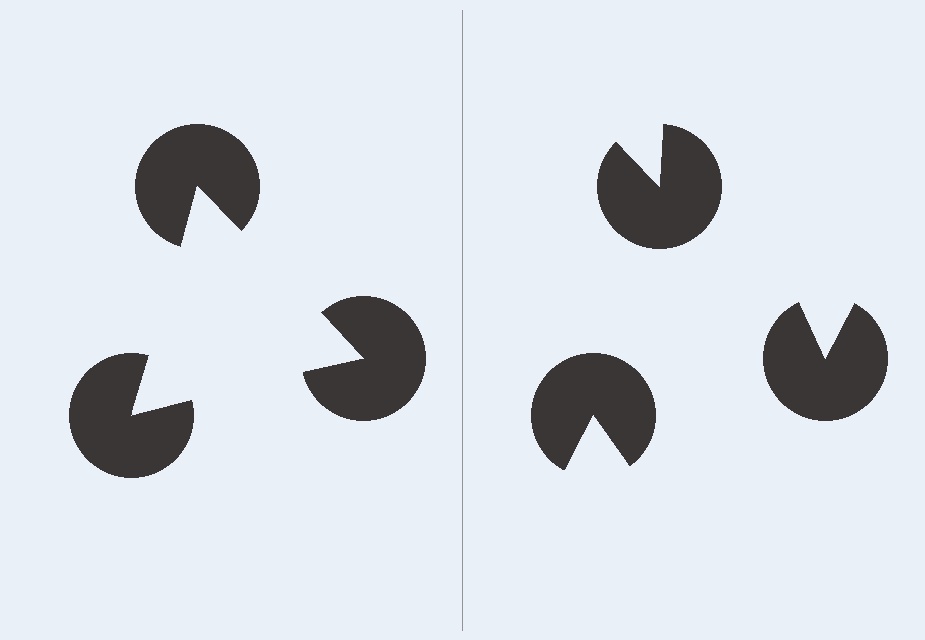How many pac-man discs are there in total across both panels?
6 — 3 on each side.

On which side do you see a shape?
An illusory triangle appears on the left side. On the right side the wedge cuts are rotated, so no coherent shape forms.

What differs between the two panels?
The pac-man discs are positioned identically on both sides; only the wedge orientations differ. On the left they align to a triangle; on the right they are misaligned.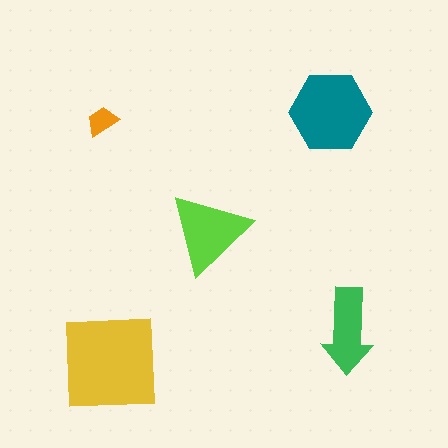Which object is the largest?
The yellow square.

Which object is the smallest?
The orange trapezoid.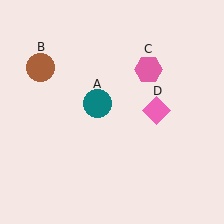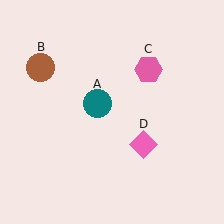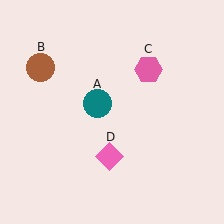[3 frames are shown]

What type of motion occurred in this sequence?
The pink diamond (object D) rotated clockwise around the center of the scene.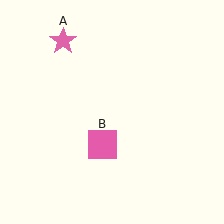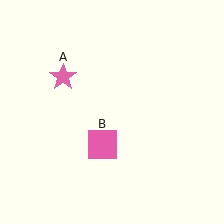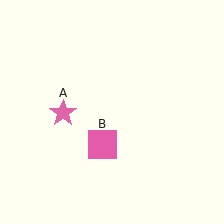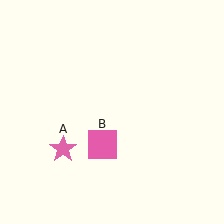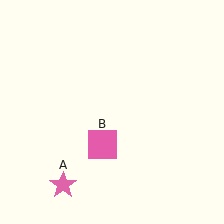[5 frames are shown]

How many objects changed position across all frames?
1 object changed position: pink star (object A).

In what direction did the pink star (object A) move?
The pink star (object A) moved down.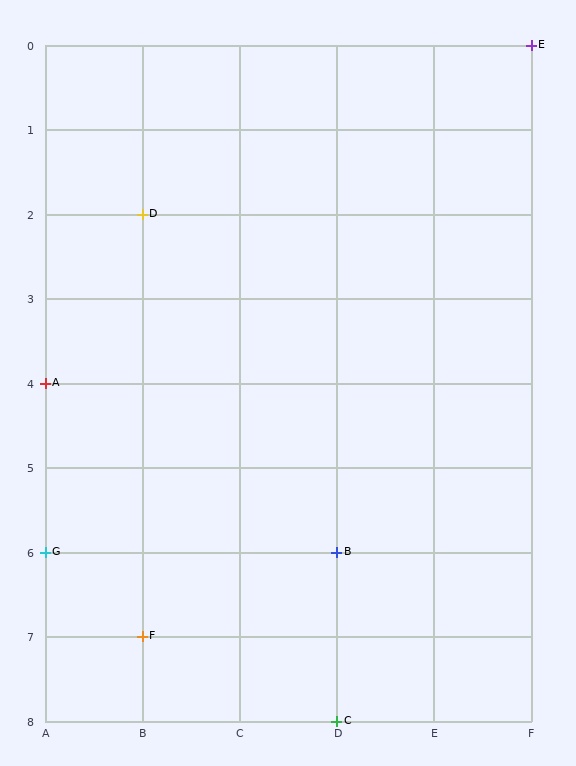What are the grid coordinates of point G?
Point G is at grid coordinates (A, 6).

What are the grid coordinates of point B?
Point B is at grid coordinates (D, 6).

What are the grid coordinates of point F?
Point F is at grid coordinates (B, 7).